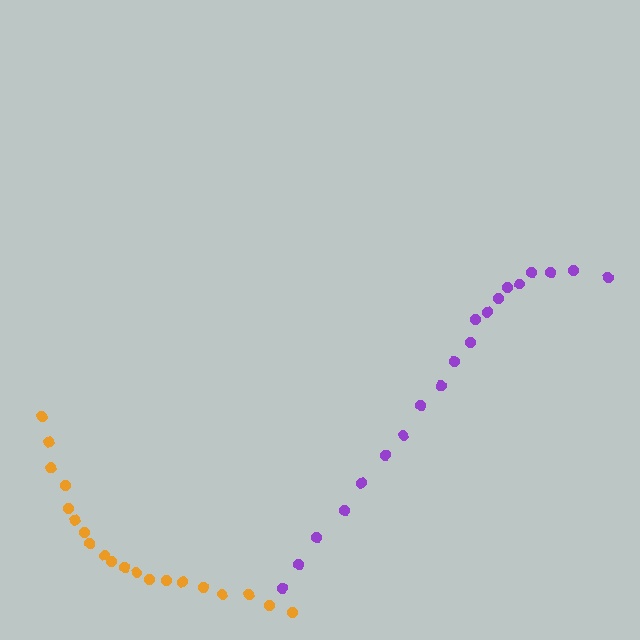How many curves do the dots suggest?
There are 2 distinct paths.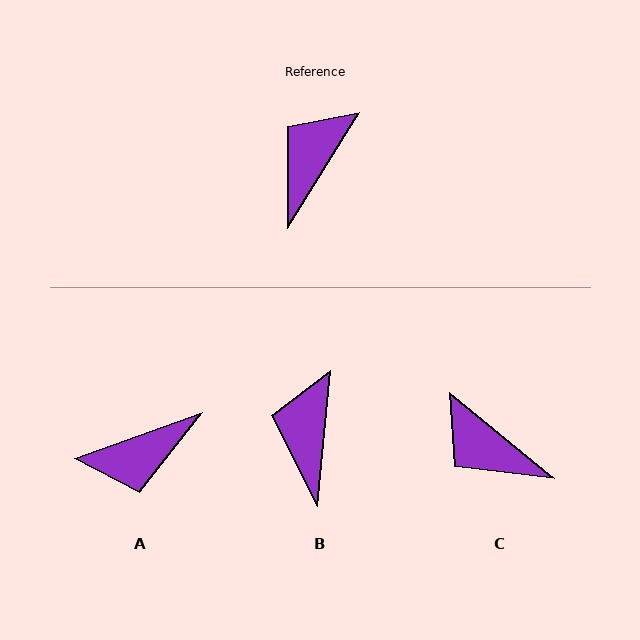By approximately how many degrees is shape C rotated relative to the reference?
Approximately 83 degrees counter-clockwise.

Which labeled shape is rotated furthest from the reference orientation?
A, about 142 degrees away.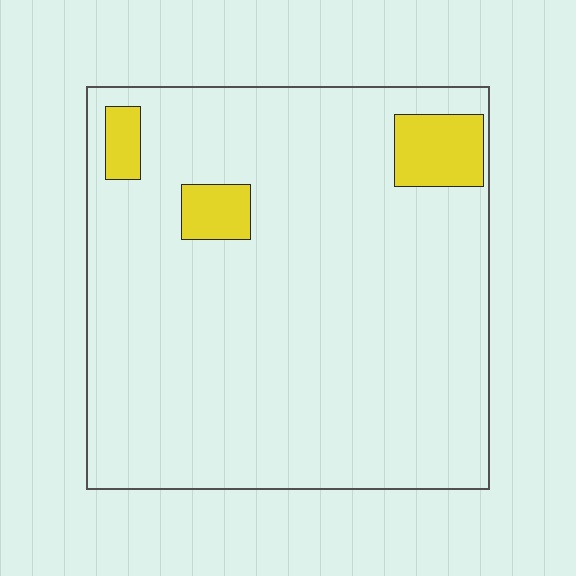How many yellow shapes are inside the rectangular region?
3.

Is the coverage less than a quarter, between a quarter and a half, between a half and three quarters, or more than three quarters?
Less than a quarter.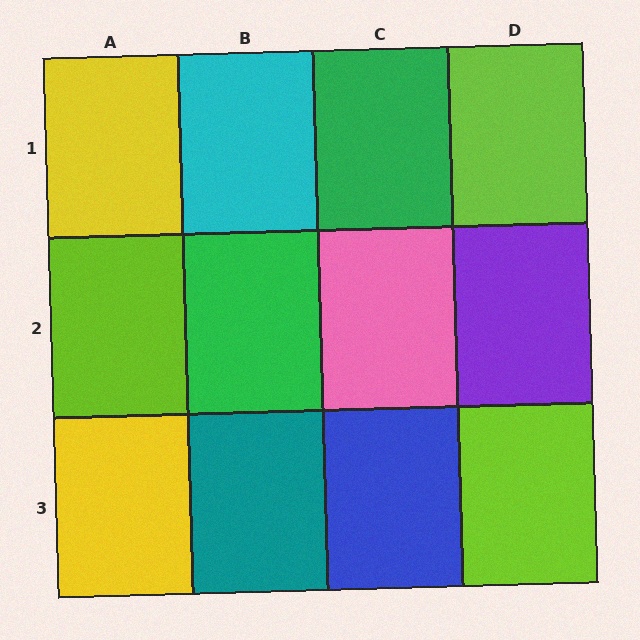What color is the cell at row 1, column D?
Lime.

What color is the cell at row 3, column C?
Blue.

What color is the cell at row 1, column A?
Yellow.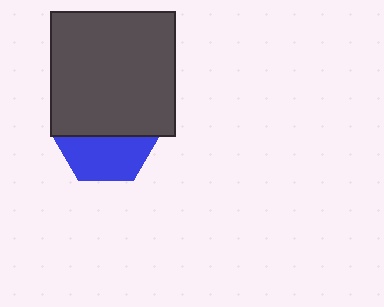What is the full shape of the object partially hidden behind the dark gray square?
The partially hidden object is a blue hexagon.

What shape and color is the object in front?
The object in front is a dark gray square.